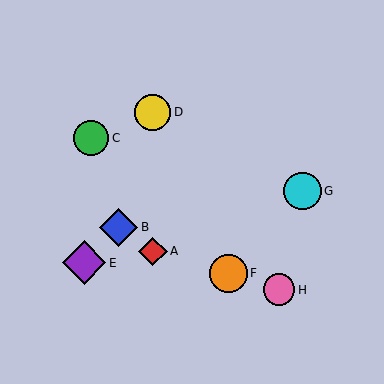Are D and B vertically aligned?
No, D is at x≈153 and B is at x≈118.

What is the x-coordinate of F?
Object F is at x≈228.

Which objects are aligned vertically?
Objects A, D are aligned vertically.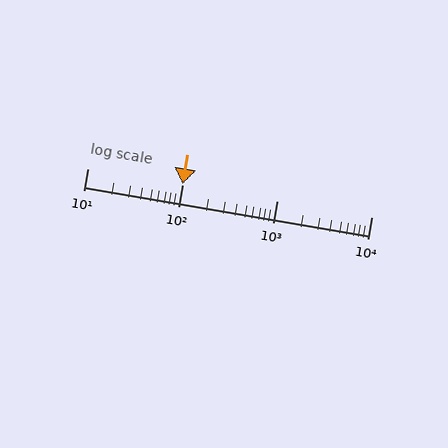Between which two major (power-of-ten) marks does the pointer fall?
The pointer is between 100 and 1000.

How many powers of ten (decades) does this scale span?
The scale spans 3 decades, from 10 to 10000.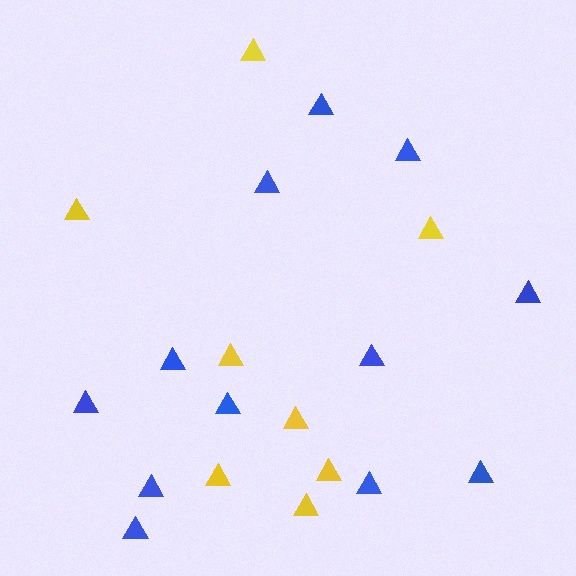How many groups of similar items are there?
There are 2 groups: one group of yellow triangles (8) and one group of blue triangles (12).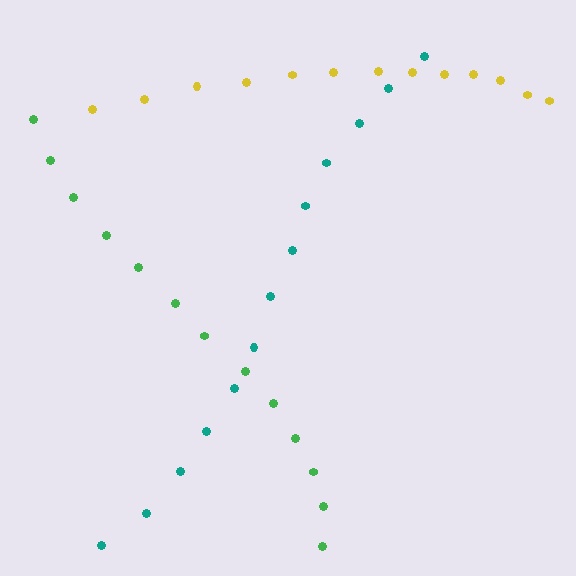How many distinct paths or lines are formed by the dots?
There are 3 distinct paths.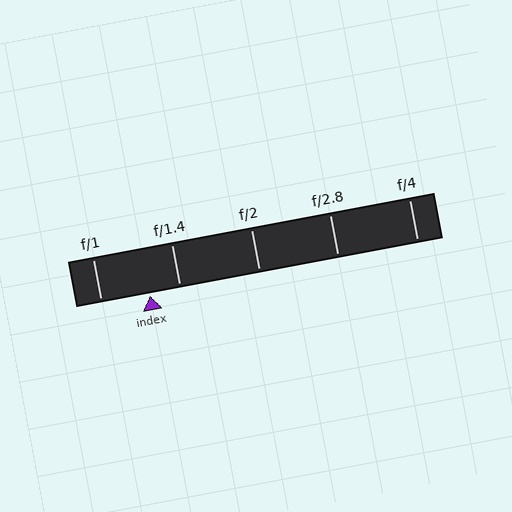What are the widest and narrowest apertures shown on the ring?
The widest aperture shown is f/1 and the narrowest is f/4.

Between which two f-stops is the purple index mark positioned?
The index mark is between f/1 and f/1.4.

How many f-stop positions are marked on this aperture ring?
There are 5 f-stop positions marked.